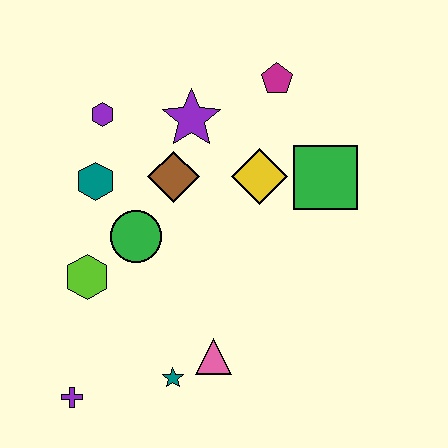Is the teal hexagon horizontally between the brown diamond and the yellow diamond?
No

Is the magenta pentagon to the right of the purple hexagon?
Yes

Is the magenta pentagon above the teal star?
Yes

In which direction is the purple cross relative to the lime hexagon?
The purple cross is below the lime hexagon.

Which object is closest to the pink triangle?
The teal star is closest to the pink triangle.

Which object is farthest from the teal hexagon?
The green square is farthest from the teal hexagon.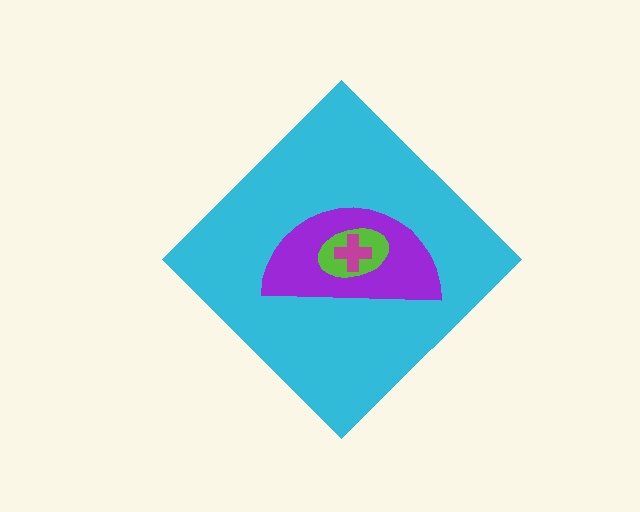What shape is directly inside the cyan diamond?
The purple semicircle.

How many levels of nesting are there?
4.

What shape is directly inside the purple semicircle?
The lime ellipse.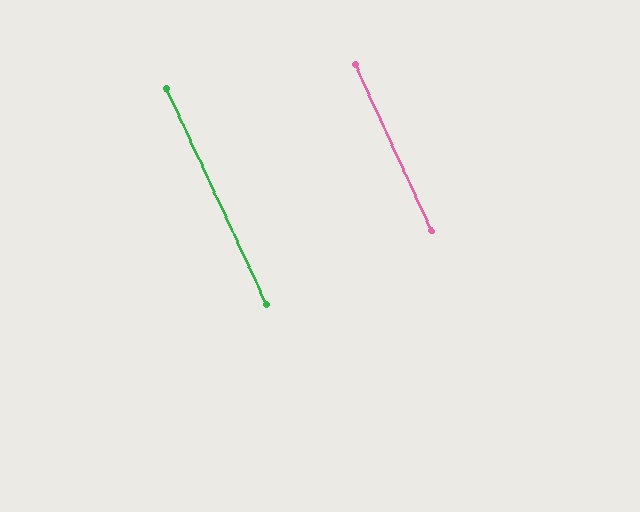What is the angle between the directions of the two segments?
Approximately 0 degrees.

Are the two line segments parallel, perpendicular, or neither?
Parallel — their directions differ by only 0.2°.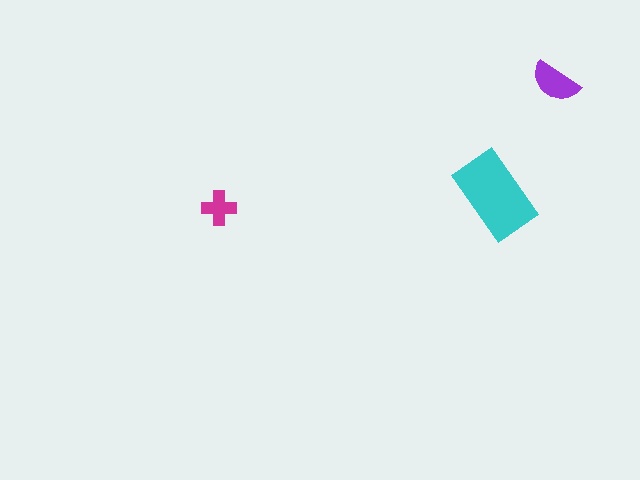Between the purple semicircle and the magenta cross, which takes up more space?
The purple semicircle.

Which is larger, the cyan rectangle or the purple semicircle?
The cyan rectangle.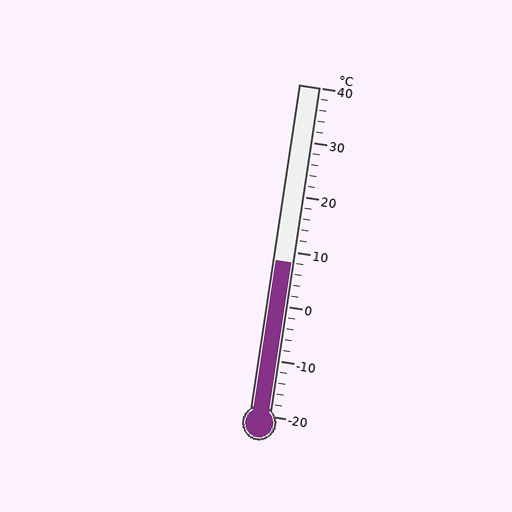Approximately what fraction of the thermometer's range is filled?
The thermometer is filled to approximately 45% of its range.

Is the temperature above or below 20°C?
The temperature is below 20°C.